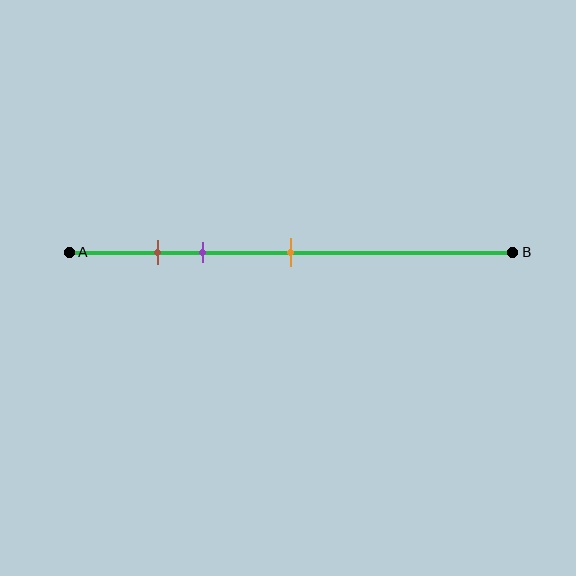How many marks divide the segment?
There are 3 marks dividing the segment.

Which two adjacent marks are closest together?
The brown and purple marks are the closest adjacent pair.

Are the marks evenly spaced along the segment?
No, the marks are not evenly spaced.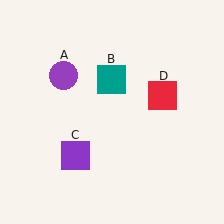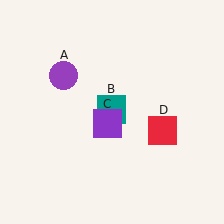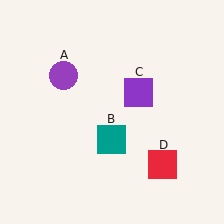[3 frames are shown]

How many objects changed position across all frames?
3 objects changed position: teal square (object B), purple square (object C), red square (object D).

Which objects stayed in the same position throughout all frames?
Purple circle (object A) remained stationary.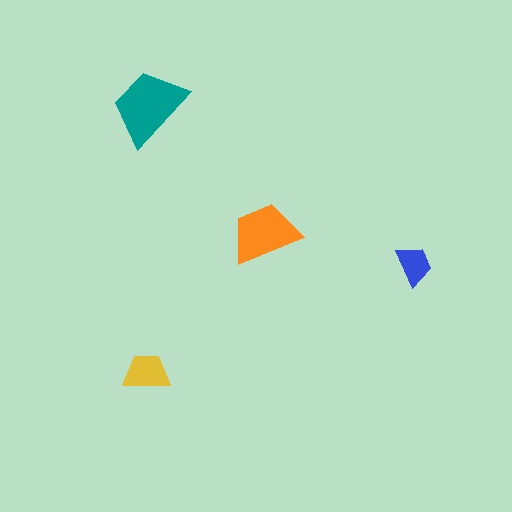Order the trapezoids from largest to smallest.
the teal one, the orange one, the yellow one, the blue one.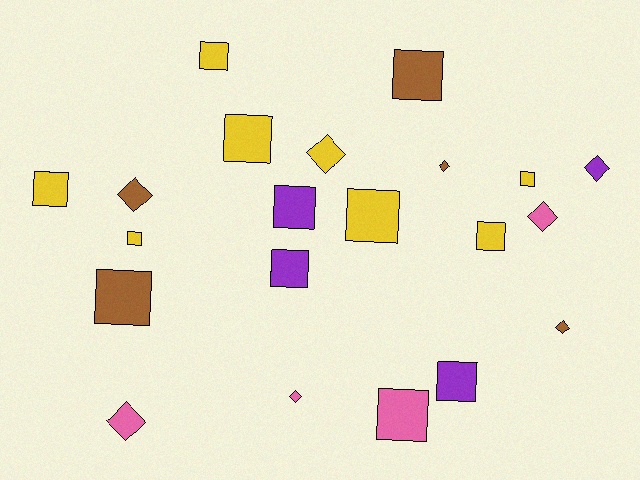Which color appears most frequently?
Yellow, with 8 objects.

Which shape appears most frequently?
Square, with 13 objects.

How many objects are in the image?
There are 21 objects.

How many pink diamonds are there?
There are 3 pink diamonds.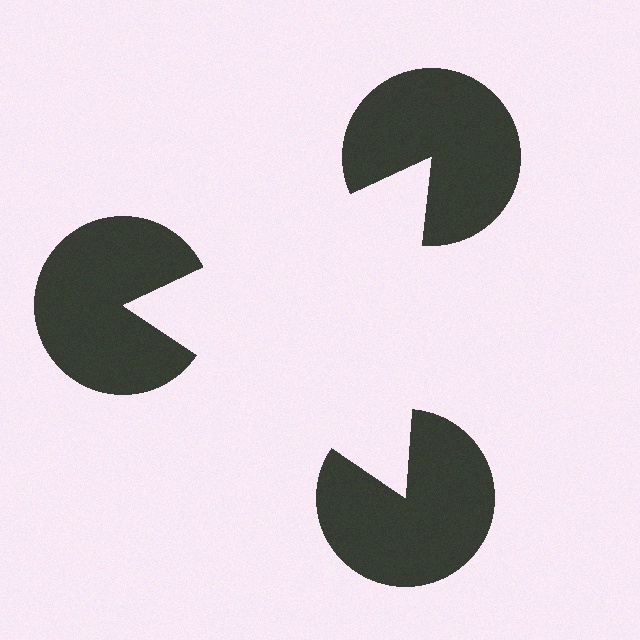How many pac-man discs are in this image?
There are 3 — one at each vertex of the illusory triangle.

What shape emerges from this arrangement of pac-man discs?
An illusory triangle — its edges are inferred from the aligned wedge cuts in the pac-man discs, not physically drawn.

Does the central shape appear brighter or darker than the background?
It typically appears slightly brighter than the background, even though no actual brightness change is drawn.